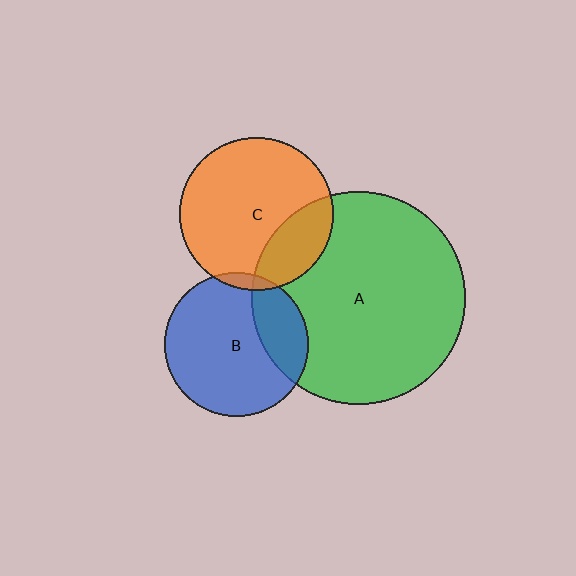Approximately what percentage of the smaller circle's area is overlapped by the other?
Approximately 25%.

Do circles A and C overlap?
Yes.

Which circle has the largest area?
Circle A (green).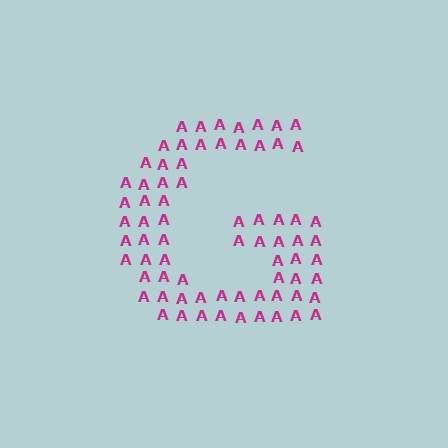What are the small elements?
The small elements are letter A's.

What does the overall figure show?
The overall figure shows the letter G.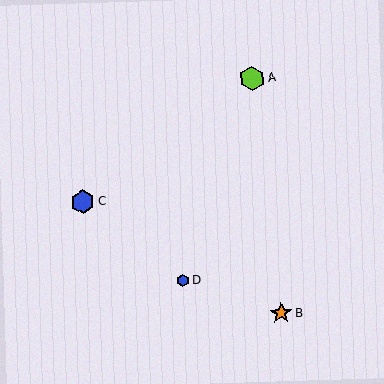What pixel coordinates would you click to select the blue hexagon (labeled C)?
Click at (83, 202) to select the blue hexagon C.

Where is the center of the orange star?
The center of the orange star is at (281, 313).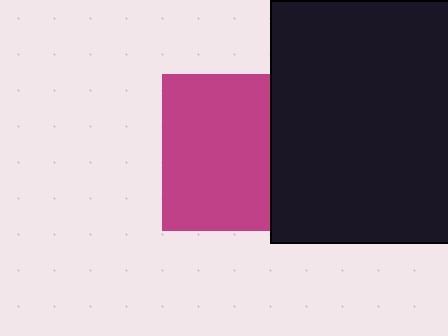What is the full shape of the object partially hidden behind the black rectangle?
The partially hidden object is a magenta square.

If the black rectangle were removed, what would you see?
You would see the complete magenta square.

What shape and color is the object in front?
The object in front is a black rectangle.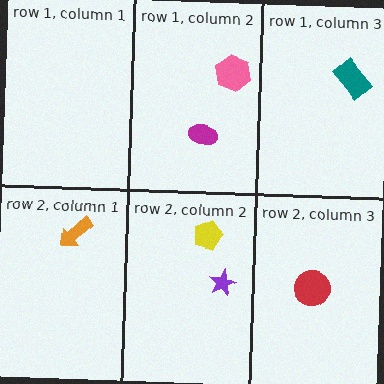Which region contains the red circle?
The row 2, column 3 region.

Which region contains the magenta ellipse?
The row 1, column 2 region.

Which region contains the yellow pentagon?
The row 2, column 2 region.